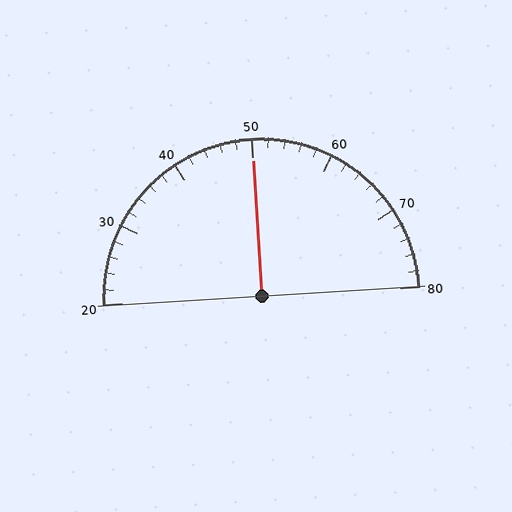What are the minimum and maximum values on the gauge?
The gauge ranges from 20 to 80.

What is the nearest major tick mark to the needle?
The nearest major tick mark is 50.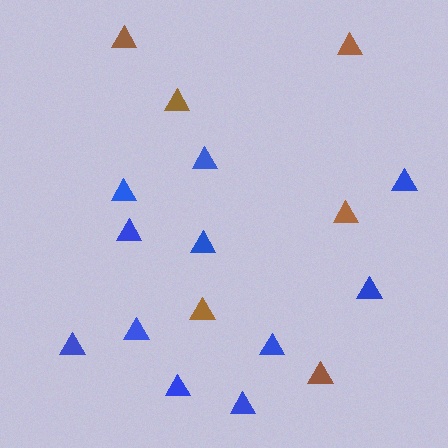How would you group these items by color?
There are 2 groups: one group of blue triangles (11) and one group of brown triangles (6).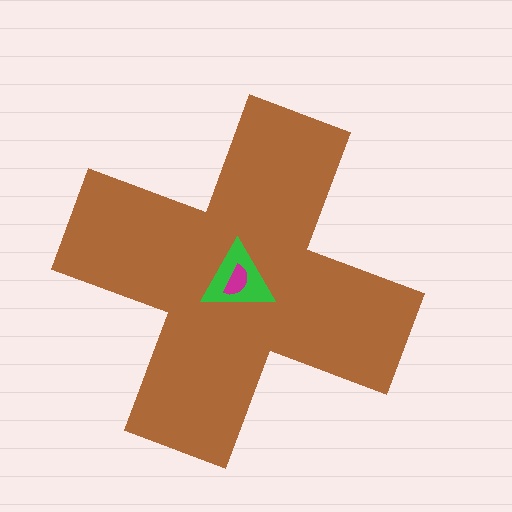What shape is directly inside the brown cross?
The green triangle.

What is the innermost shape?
The magenta semicircle.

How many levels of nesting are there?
3.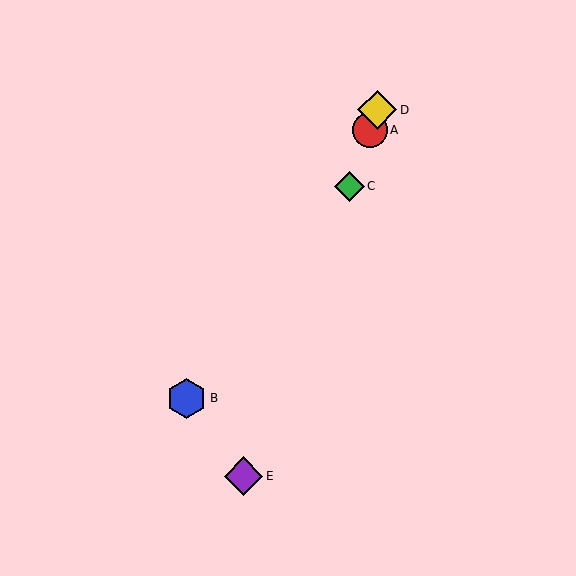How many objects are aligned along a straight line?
4 objects (A, C, D, E) are aligned along a straight line.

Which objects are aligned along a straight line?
Objects A, C, D, E are aligned along a straight line.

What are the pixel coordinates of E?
Object E is at (244, 476).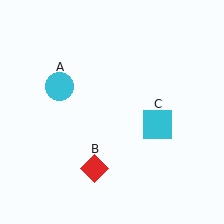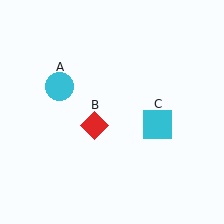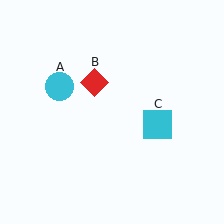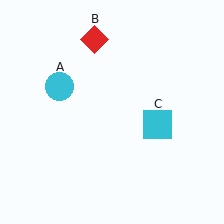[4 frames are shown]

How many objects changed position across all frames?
1 object changed position: red diamond (object B).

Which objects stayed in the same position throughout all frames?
Cyan circle (object A) and cyan square (object C) remained stationary.